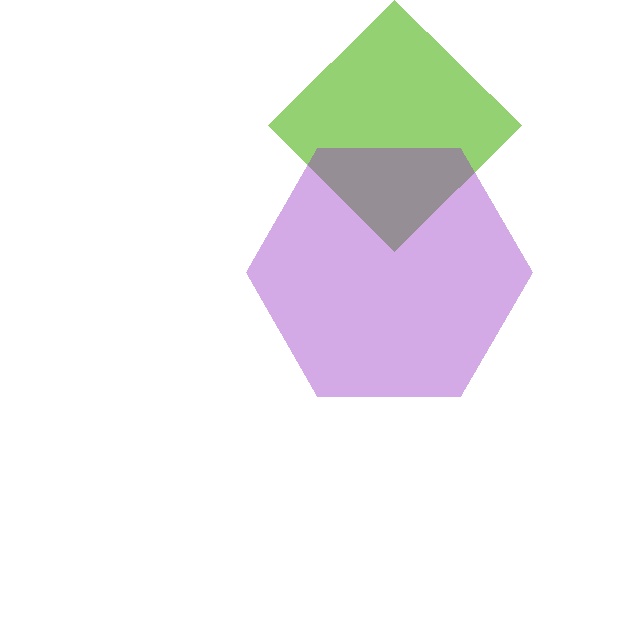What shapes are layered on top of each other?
The layered shapes are: a lime diamond, a purple hexagon.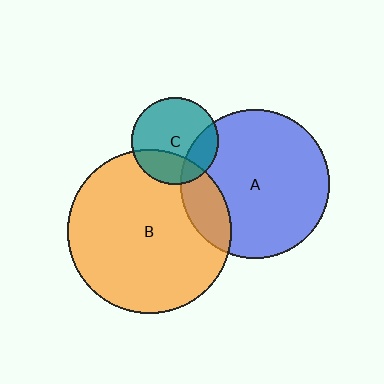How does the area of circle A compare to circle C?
Approximately 2.9 times.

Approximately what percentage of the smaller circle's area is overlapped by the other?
Approximately 30%.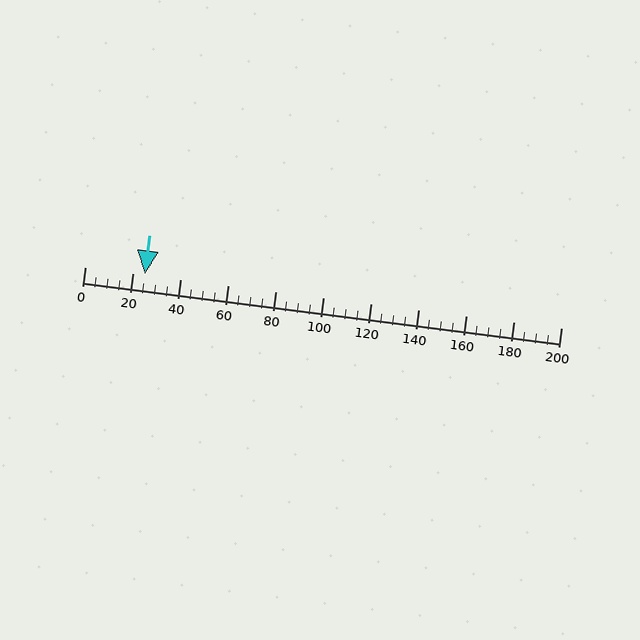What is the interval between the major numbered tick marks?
The major tick marks are spaced 20 units apart.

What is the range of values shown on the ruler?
The ruler shows values from 0 to 200.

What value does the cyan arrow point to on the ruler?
The cyan arrow points to approximately 25.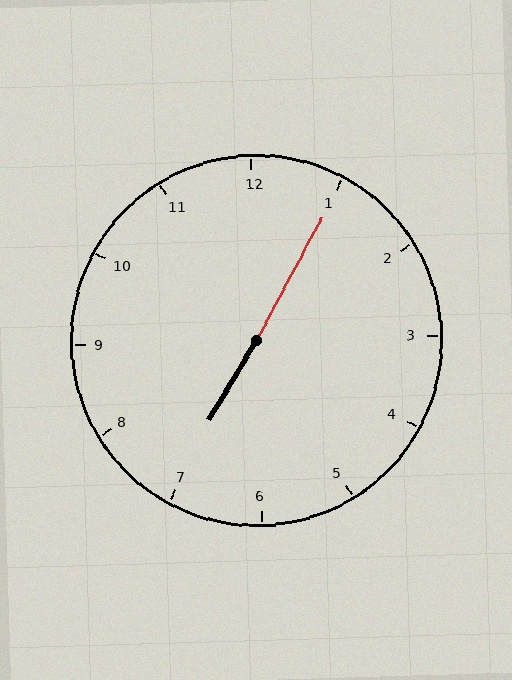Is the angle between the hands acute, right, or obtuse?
It is obtuse.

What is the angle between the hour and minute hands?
Approximately 178 degrees.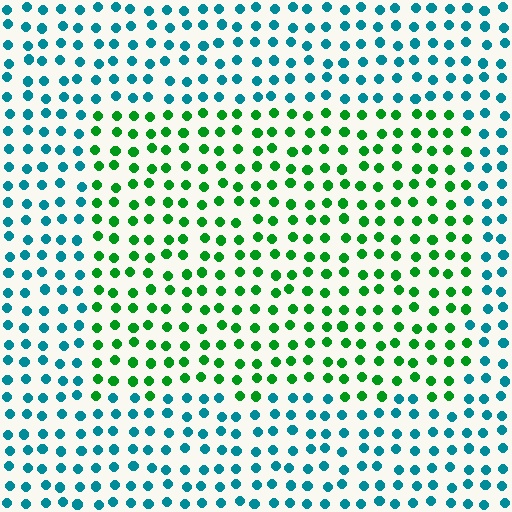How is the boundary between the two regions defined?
The boundary is defined purely by a slight shift in hue (about 56 degrees). Spacing, size, and orientation are identical on both sides.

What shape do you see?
I see a rectangle.